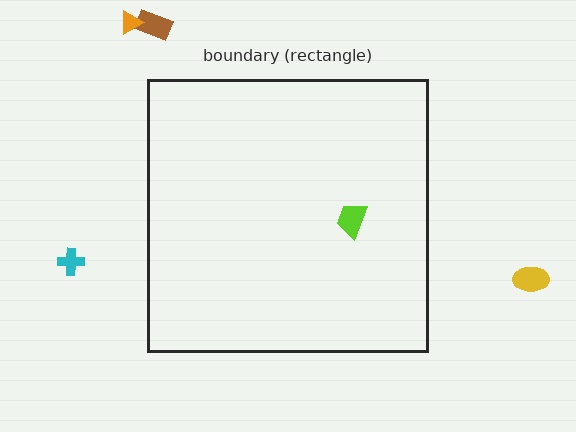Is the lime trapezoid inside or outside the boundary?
Inside.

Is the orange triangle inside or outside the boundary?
Outside.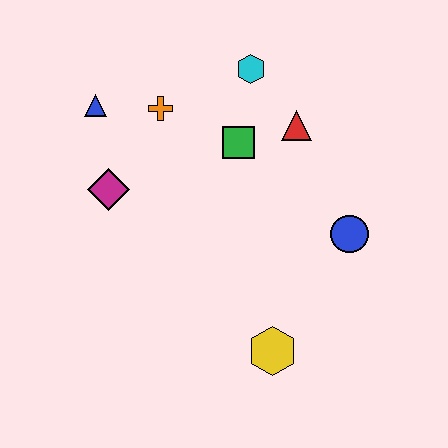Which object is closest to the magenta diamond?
The blue triangle is closest to the magenta diamond.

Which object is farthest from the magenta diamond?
The blue circle is farthest from the magenta diamond.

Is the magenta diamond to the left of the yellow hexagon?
Yes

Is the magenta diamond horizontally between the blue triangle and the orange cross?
Yes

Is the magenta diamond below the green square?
Yes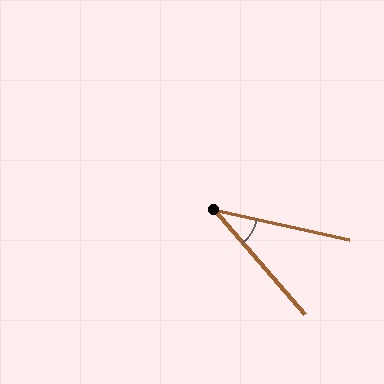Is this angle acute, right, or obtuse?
It is acute.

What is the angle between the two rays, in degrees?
Approximately 37 degrees.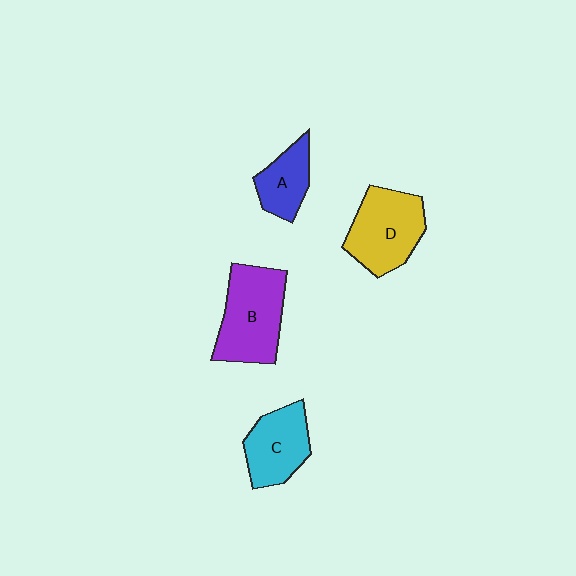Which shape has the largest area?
Shape B (purple).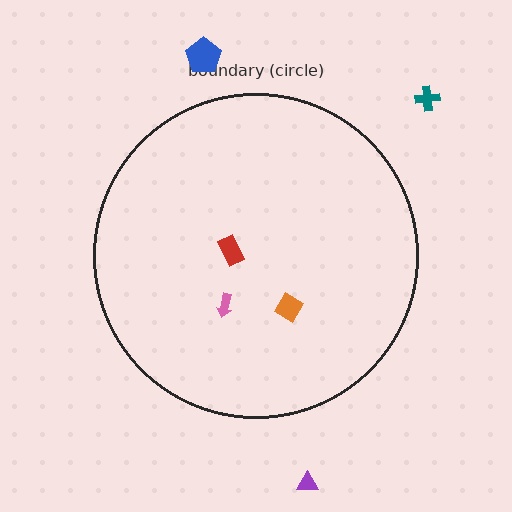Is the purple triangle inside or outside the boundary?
Outside.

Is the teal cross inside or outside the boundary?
Outside.